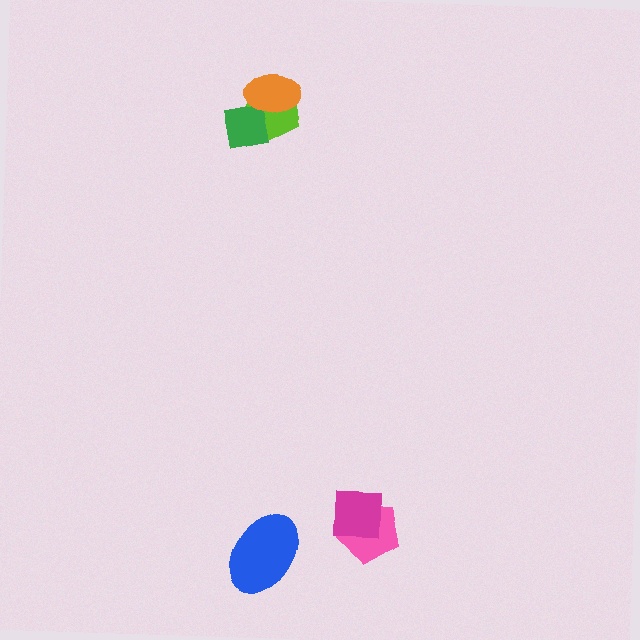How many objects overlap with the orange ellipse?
2 objects overlap with the orange ellipse.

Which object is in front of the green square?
The orange ellipse is in front of the green square.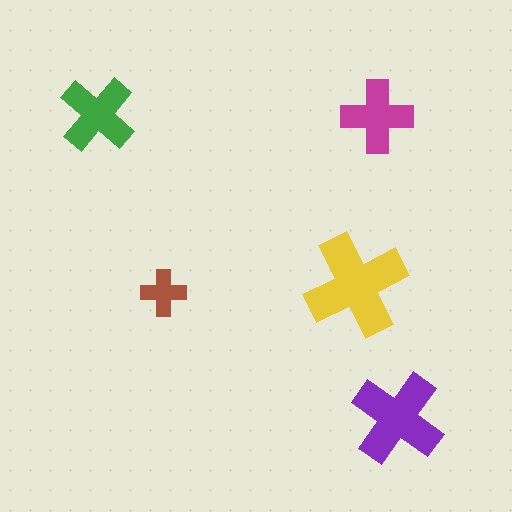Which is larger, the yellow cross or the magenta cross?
The yellow one.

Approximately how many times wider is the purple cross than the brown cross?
About 2 times wider.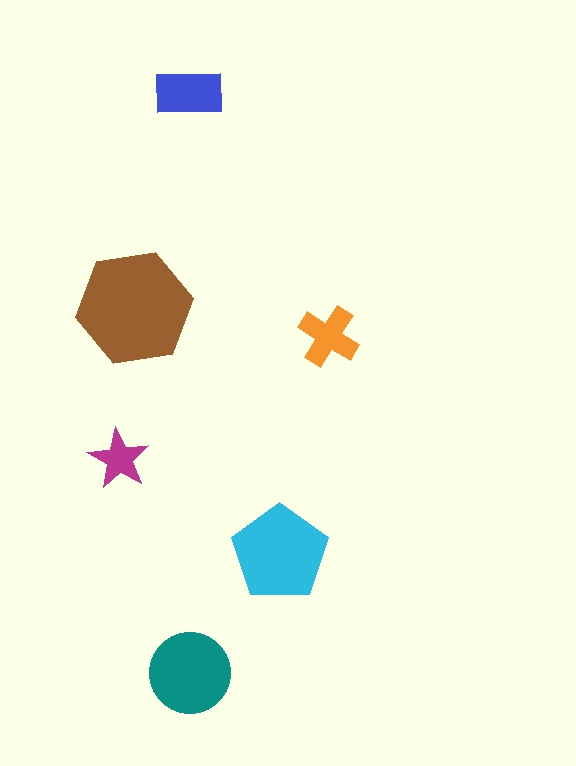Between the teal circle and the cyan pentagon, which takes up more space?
The cyan pentagon.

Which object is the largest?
The brown hexagon.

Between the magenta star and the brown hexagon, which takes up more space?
The brown hexagon.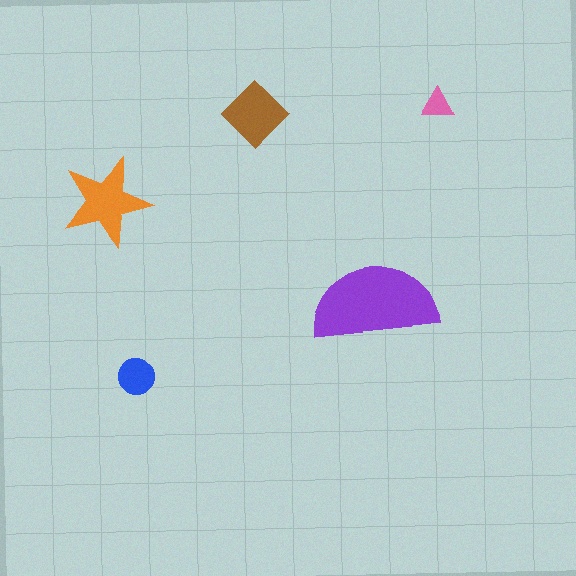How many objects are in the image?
There are 5 objects in the image.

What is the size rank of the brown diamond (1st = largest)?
3rd.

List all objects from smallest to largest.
The pink triangle, the blue circle, the brown diamond, the orange star, the purple semicircle.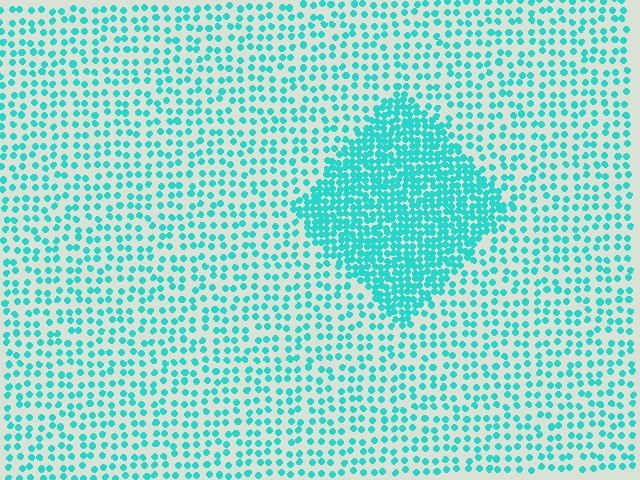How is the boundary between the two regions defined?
The boundary is defined by a change in element density (approximately 2.5x ratio). All elements are the same color, size, and shape.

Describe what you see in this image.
The image contains small cyan elements arranged at two different densities. A diamond-shaped region is visible where the elements are more densely packed than the surrounding area.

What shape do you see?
I see a diamond.